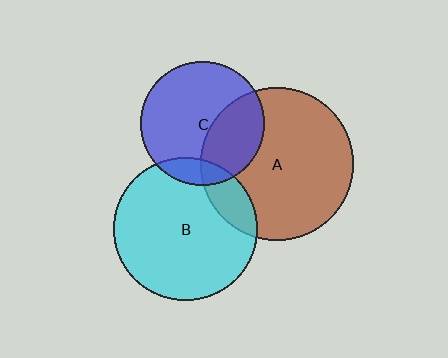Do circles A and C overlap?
Yes.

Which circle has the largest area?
Circle A (brown).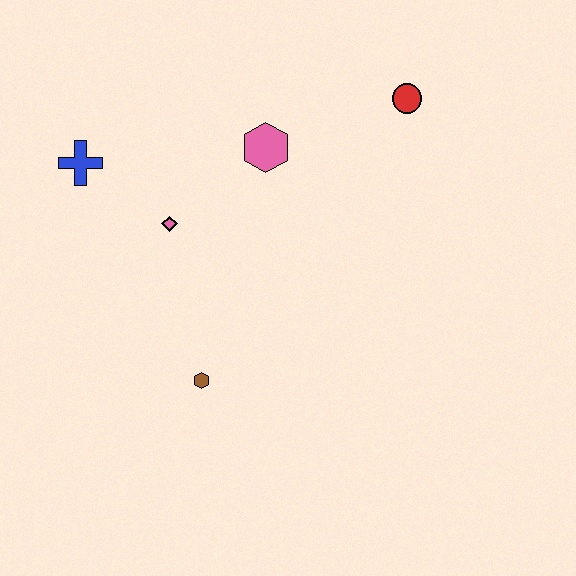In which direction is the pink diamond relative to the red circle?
The pink diamond is to the left of the red circle.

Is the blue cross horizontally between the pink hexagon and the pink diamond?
No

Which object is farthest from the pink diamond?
The red circle is farthest from the pink diamond.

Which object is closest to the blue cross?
The pink diamond is closest to the blue cross.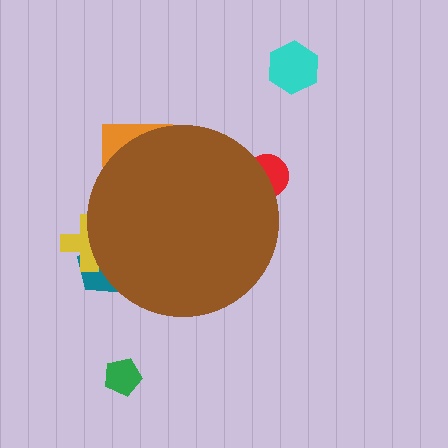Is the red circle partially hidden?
Yes, the red circle is partially hidden behind the brown circle.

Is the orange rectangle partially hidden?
Yes, the orange rectangle is partially hidden behind the brown circle.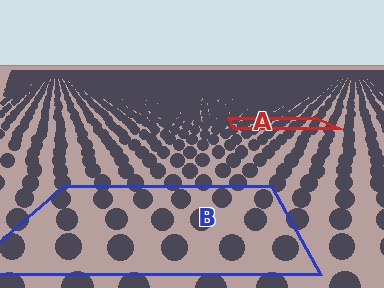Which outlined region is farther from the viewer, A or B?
Region A is farther from the viewer — the texture elements inside it appear smaller and more densely packed.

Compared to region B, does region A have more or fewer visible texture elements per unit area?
Region A has more texture elements per unit area — they are packed more densely because it is farther away.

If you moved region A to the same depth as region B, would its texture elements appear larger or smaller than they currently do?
They would appear larger. At a closer depth, the same texture elements are projected at a bigger on-screen size.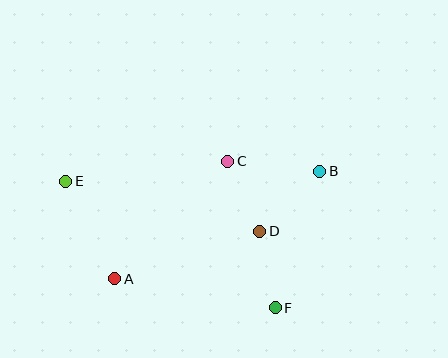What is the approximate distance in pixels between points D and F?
The distance between D and F is approximately 78 pixels.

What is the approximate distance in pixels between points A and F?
The distance between A and F is approximately 163 pixels.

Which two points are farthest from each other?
Points B and E are farthest from each other.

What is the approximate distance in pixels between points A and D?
The distance between A and D is approximately 152 pixels.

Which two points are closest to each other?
Points C and D are closest to each other.